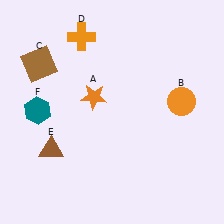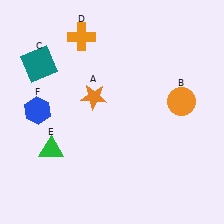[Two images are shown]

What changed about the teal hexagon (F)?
In Image 1, F is teal. In Image 2, it changed to blue.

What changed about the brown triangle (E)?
In Image 1, E is brown. In Image 2, it changed to green.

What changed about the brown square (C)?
In Image 1, C is brown. In Image 2, it changed to teal.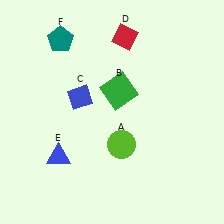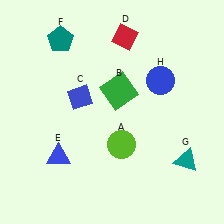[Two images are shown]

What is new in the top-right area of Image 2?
A blue circle (H) was added in the top-right area of Image 2.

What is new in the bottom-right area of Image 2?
A teal triangle (G) was added in the bottom-right area of Image 2.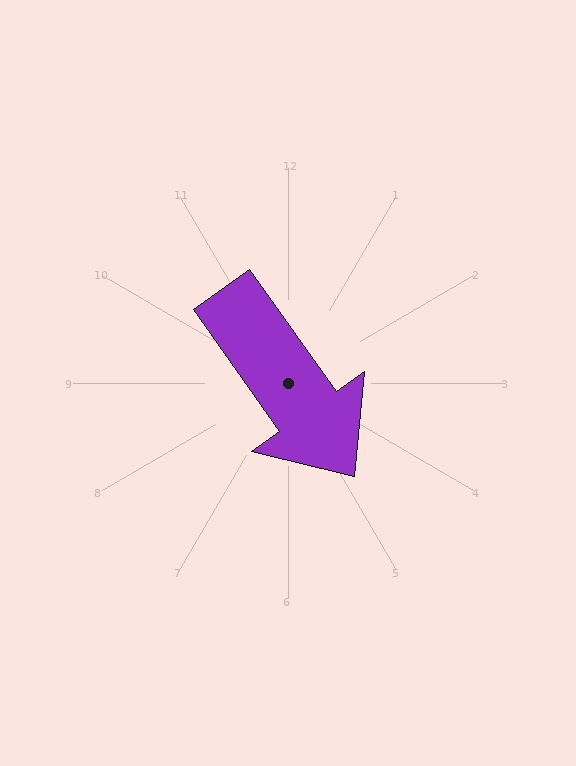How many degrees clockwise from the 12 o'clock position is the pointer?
Approximately 144 degrees.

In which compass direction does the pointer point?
Southeast.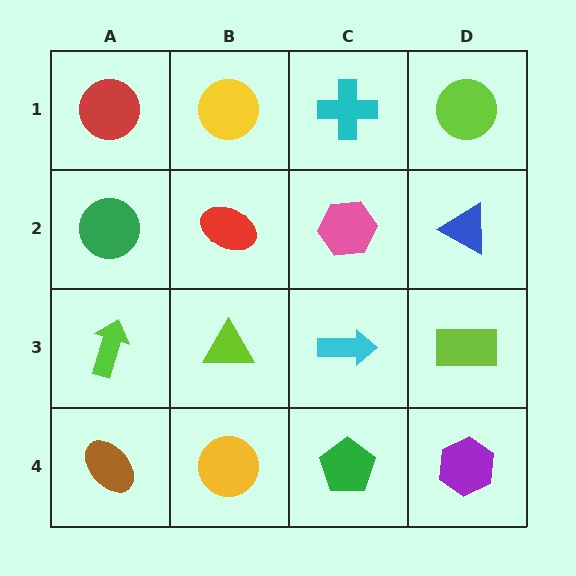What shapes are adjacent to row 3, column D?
A blue triangle (row 2, column D), a purple hexagon (row 4, column D), a cyan arrow (row 3, column C).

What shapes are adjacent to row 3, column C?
A pink hexagon (row 2, column C), a green pentagon (row 4, column C), a lime triangle (row 3, column B), a lime rectangle (row 3, column D).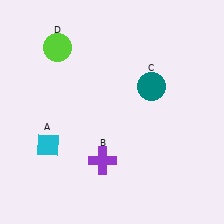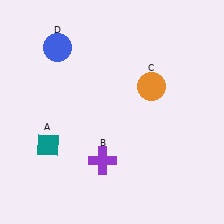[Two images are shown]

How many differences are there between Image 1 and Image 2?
There are 3 differences between the two images.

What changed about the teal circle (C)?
In Image 1, C is teal. In Image 2, it changed to orange.